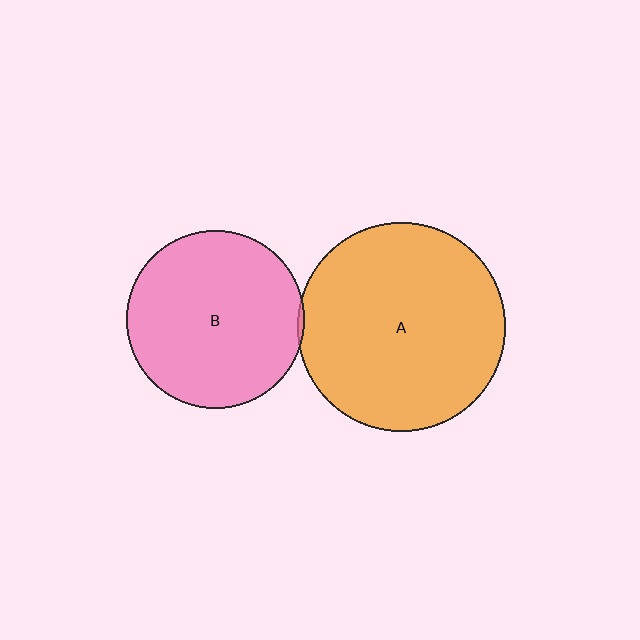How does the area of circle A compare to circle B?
Approximately 1.4 times.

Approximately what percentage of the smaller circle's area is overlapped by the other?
Approximately 5%.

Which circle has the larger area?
Circle A (orange).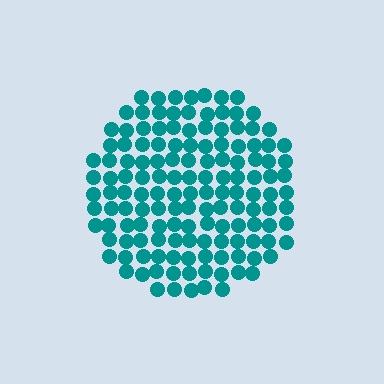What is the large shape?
The large shape is a circle.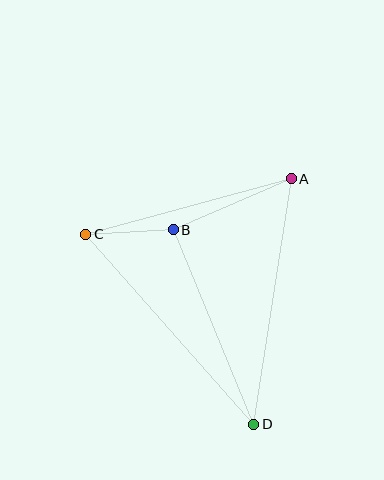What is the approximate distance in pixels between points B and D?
The distance between B and D is approximately 210 pixels.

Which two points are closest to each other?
Points B and C are closest to each other.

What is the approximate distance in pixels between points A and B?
The distance between A and B is approximately 129 pixels.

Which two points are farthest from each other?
Points C and D are farthest from each other.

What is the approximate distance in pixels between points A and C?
The distance between A and C is approximately 213 pixels.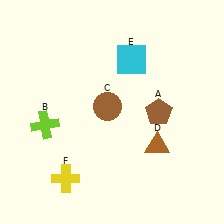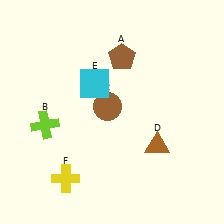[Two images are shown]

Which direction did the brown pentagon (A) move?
The brown pentagon (A) moved up.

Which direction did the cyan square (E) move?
The cyan square (E) moved left.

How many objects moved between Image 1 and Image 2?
2 objects moved between the two images.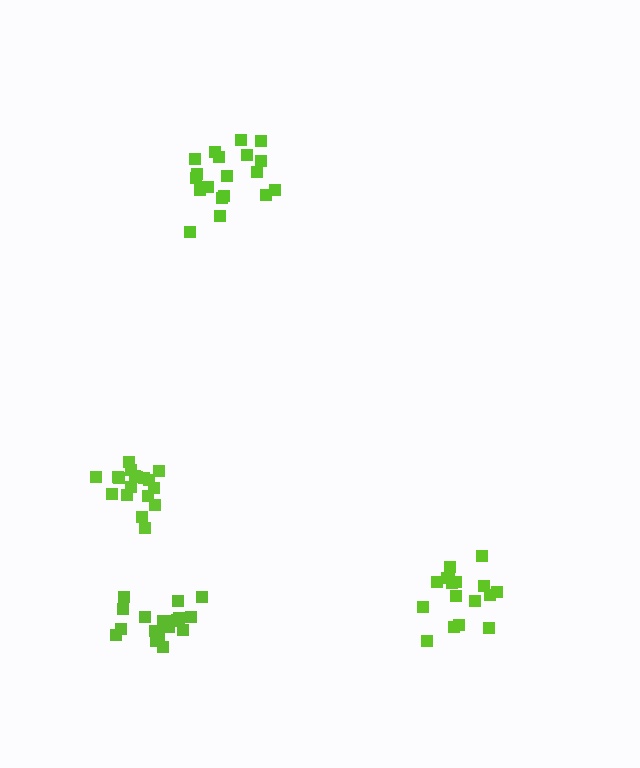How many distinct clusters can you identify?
There are 4 distinct clusters.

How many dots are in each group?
Group 1: 19 dots, Group 2: 20 dots, Group 3: 17 dots, Group 4: 18 dots (74 total).